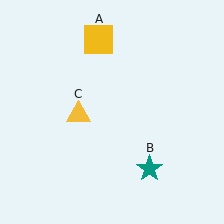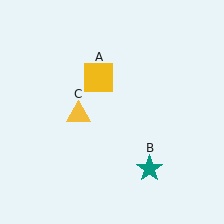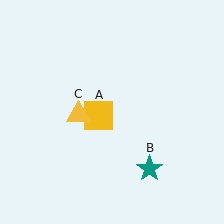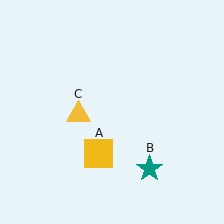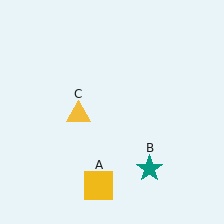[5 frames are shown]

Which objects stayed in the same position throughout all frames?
Teal star (object B) and yellow triangle (object C) remained stationary.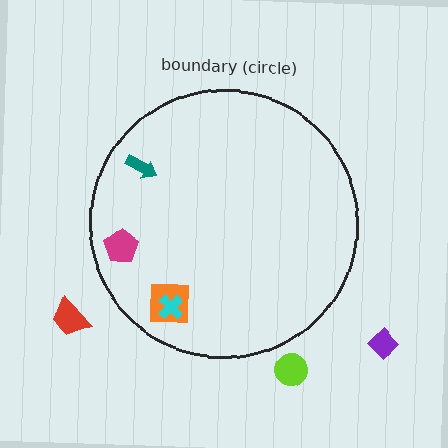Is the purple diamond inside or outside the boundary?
Outside.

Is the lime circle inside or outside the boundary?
Outside.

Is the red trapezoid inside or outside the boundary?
Outside.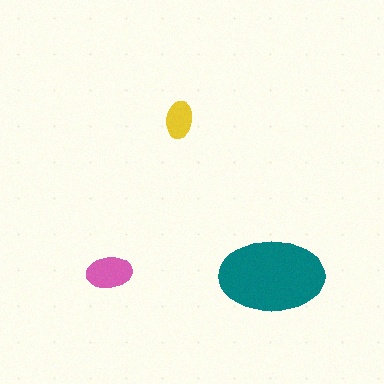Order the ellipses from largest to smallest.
the teal one, the pink one, the yellow one.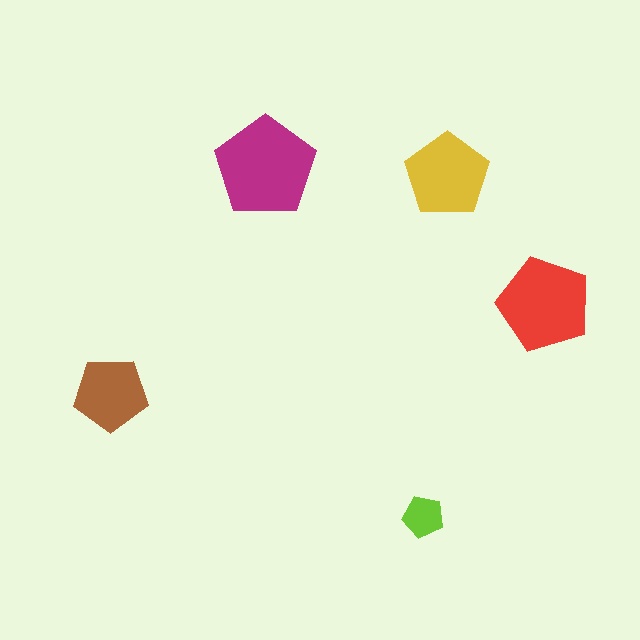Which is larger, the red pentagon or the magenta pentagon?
The magenta one.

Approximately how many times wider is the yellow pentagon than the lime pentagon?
About 2 times wider.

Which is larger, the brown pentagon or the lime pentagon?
The brown one.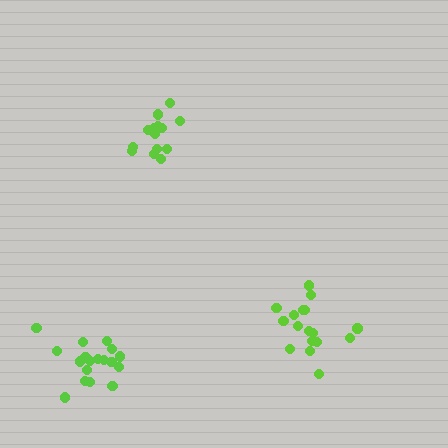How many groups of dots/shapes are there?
There are 3 groups.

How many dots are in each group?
Group 1: 14 dots, Group 2: 17 dots, Group 3: 18 dots (49 total).